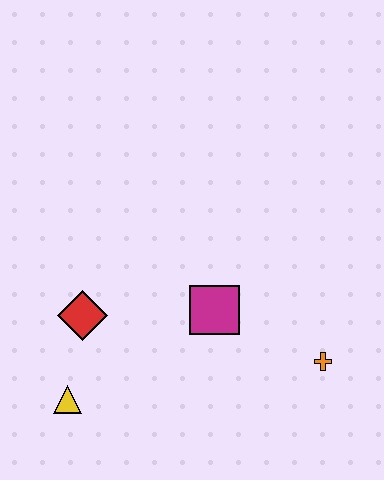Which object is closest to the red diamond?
The yellow triangle is closest to the red diamond.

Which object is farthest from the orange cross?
The yellow triangle is farthest from the orange cross.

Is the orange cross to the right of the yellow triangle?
Yes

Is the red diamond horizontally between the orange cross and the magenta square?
No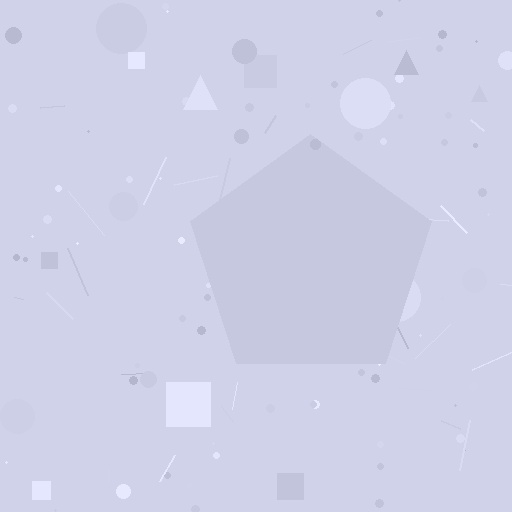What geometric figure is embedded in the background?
A pentagon is embedded in the background.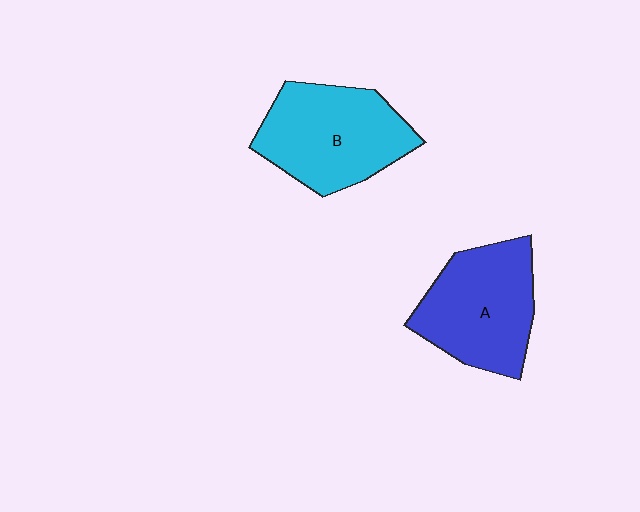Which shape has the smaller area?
Shape A (blue).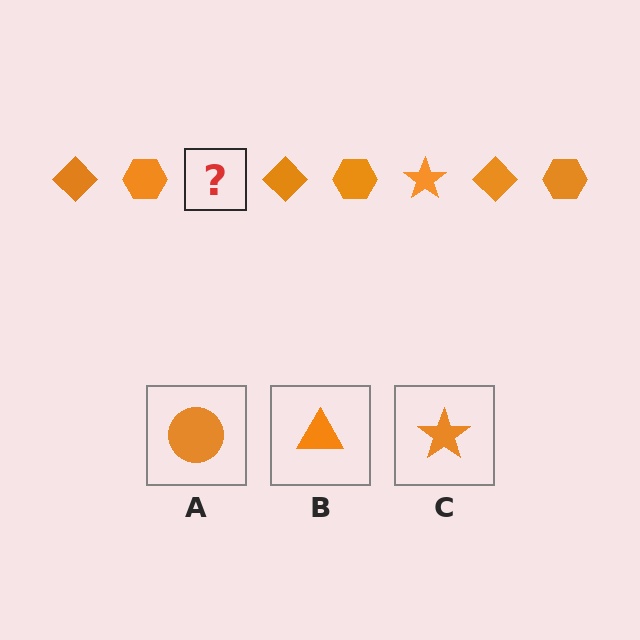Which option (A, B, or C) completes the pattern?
C.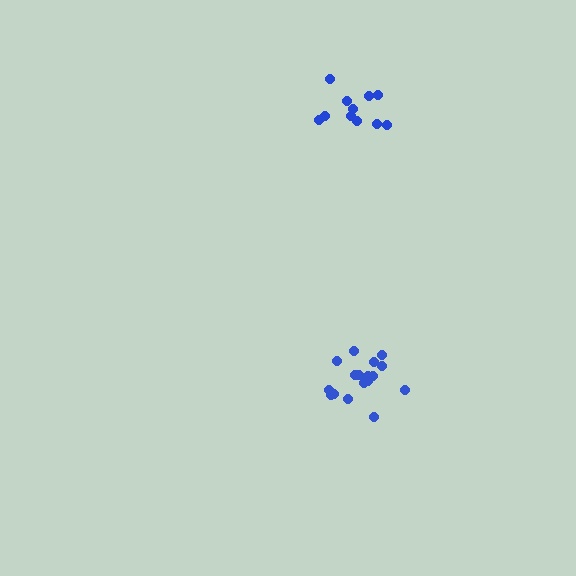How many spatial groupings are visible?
There are 2 spatial groupings.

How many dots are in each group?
Group 1: 11 dots, Group 2: 17 dots (28 total).